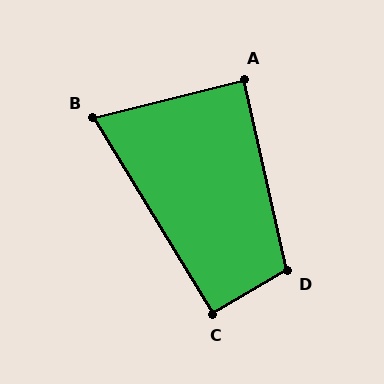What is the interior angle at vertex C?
Approximately 91 degrees (approximately right).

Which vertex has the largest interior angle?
D, at approximately 107 degrees.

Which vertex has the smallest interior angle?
B, at approximately 73 degrees.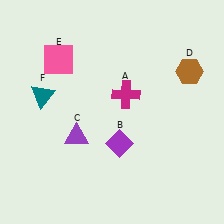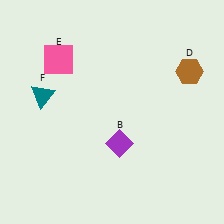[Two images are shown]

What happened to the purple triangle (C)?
The purple triangle (C) was removed in Image 2. It was in the bottom-left area of Image 1.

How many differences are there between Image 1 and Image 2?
There are 2 differences between the two images.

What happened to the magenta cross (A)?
The magenta cross (A) was removed in Image 2. It was in the top-right area of Image 1.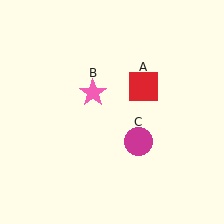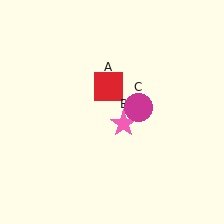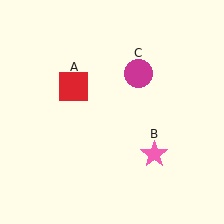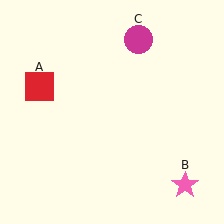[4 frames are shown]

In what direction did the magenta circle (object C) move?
The magenta circle (object C) moved up.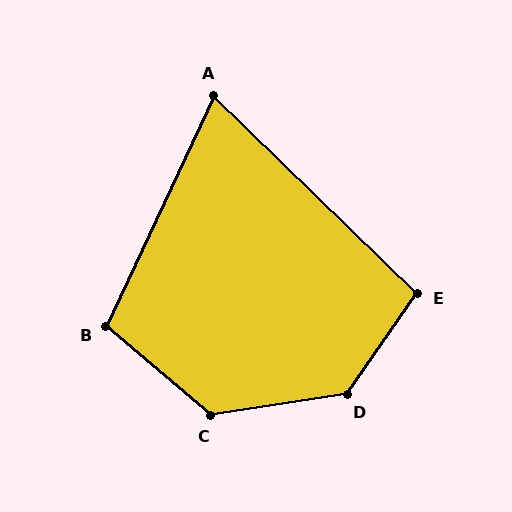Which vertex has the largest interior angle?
D, at approximately 134 degrees.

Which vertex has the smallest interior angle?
A, at approximately 71 degrees.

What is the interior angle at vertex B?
Approximately 105 degrees (obtuse).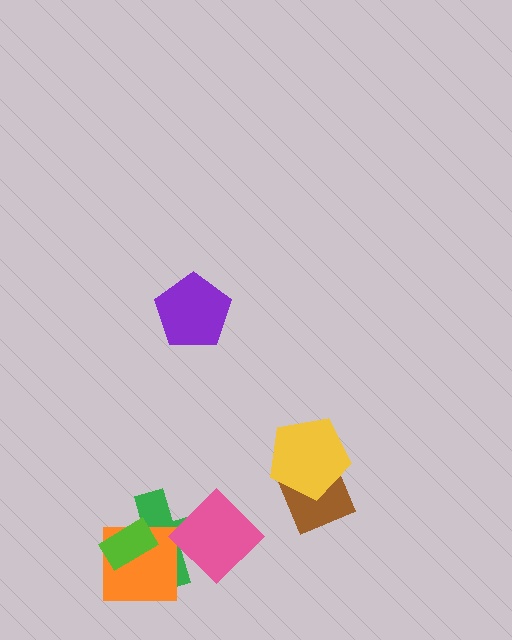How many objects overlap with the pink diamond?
1 object overlaps with the pink diamond.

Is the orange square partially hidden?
Yes, it is partially covered by another shape.